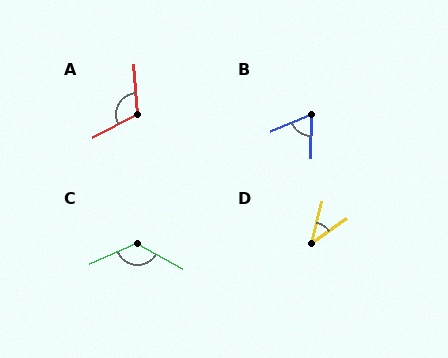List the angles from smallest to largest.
D (41°), B (67°), A (113°), C (126°).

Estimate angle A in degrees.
Approximately 113 degrees.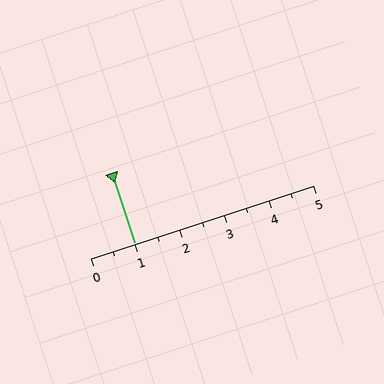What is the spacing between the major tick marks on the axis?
The major ticks are spaced 1 apart.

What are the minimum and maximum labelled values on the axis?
The axis runs from 0 to 5.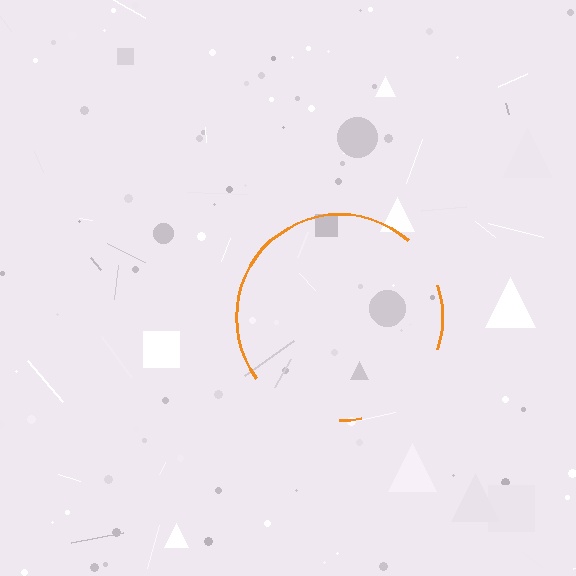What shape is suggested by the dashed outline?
The dashed outline suggests a circle.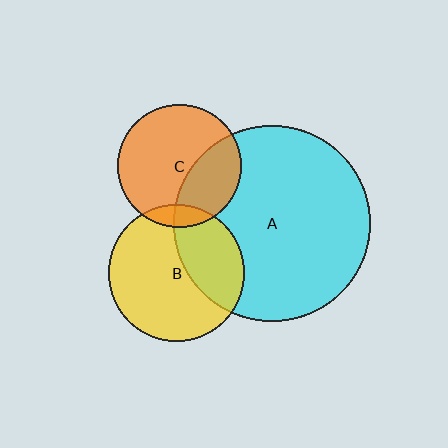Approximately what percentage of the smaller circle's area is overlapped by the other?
Approximately 35%.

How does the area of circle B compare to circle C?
Approximately 1.2 times.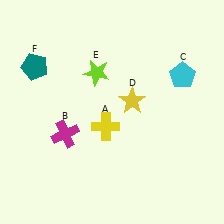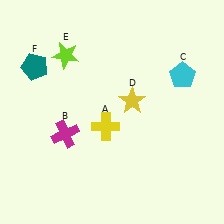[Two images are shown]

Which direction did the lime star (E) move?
The lime star (E) moved left.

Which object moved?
The lime star (E) moved left.